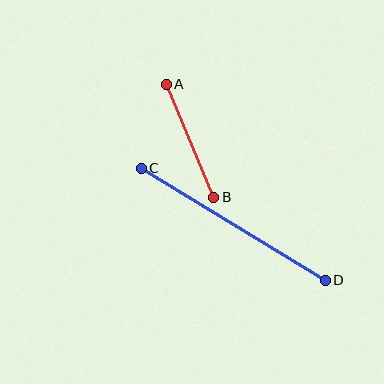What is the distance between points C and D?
The distance is approximately 216 pixels.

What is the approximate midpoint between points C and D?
The midpoint is at approximately (233, 224) pixels.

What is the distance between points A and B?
The distance is approximately 122 pixels.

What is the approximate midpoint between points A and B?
The midpoint is at approximately (190, 141) pixels.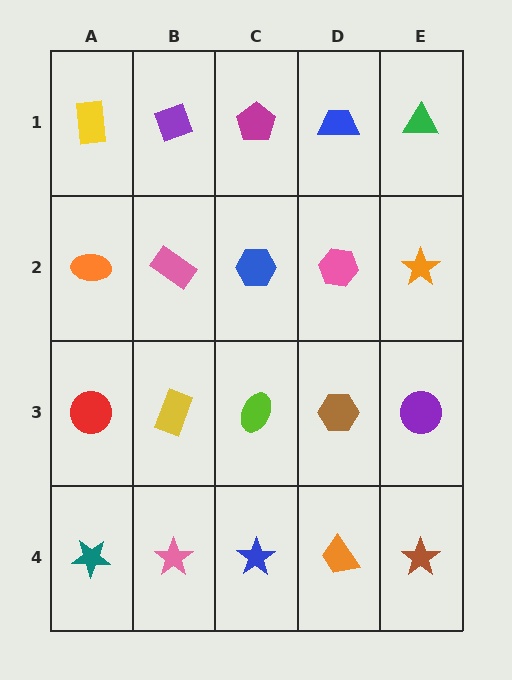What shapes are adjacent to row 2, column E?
A green triangle (row 1, column E), a purple circle (row 3, column E), a pink hexagon (row 2, column D).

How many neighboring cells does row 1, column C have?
3.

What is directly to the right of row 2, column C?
A pink hexagon.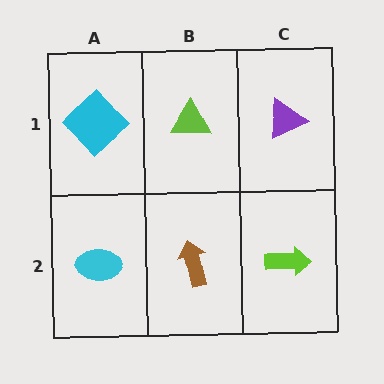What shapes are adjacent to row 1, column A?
A cyan ellipse (row 2, column A), a lime triangle (row 1, column B).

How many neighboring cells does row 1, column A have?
2.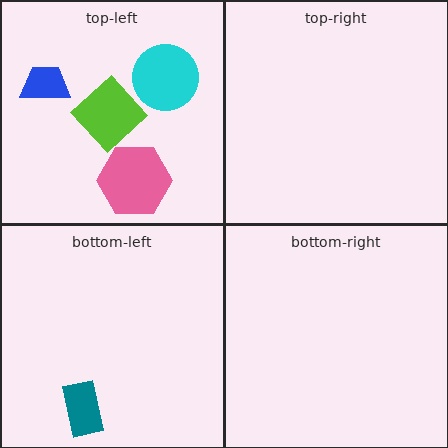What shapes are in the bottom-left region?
The teal rectangle.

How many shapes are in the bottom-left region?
1.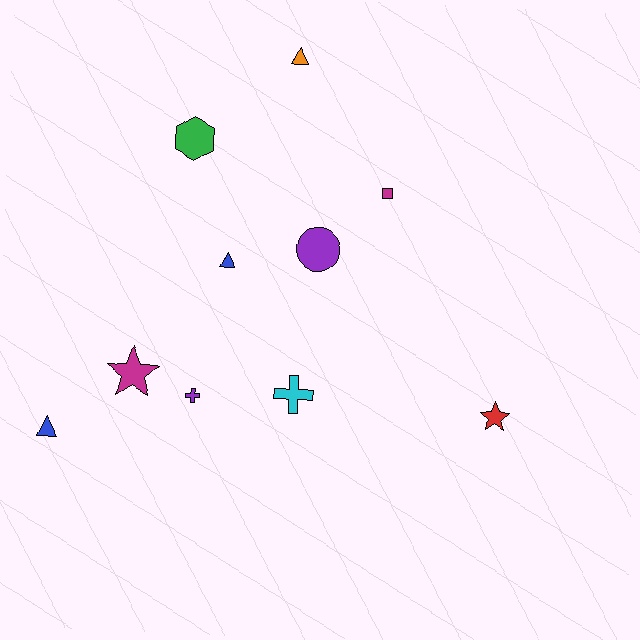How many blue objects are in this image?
There are 2 blue objects.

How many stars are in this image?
There are 2 stars.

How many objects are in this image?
There are 10 objects.